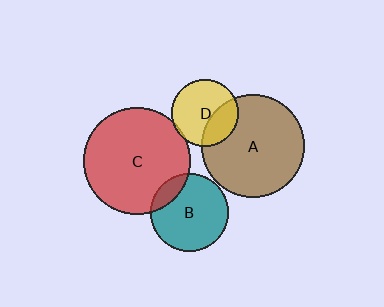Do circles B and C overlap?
Yes.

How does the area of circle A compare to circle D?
Approximately 2.3 times.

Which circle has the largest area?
Circle C (red).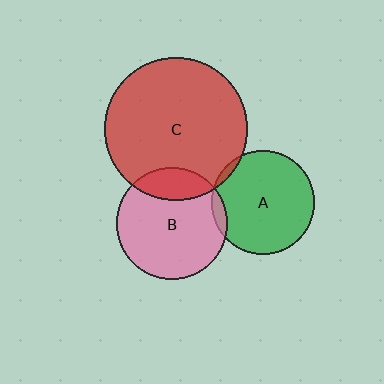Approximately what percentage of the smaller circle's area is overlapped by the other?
Approximately 5%.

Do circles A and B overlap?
Yes.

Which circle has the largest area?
Circle C (red).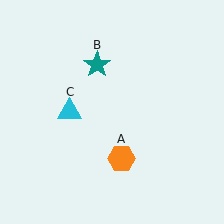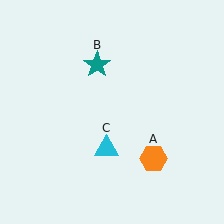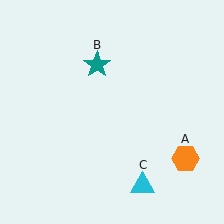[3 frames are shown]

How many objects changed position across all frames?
2 objects changed position: orange hexagon (object A), cyan triangle (object C).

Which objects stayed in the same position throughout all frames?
Teal star (object B) remained stationary.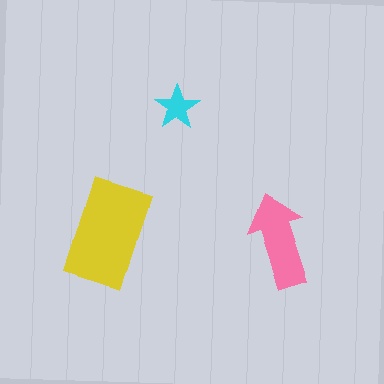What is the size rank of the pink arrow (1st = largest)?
2nd.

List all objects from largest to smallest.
The yellow rectangle, the pink arrow, the cyan star.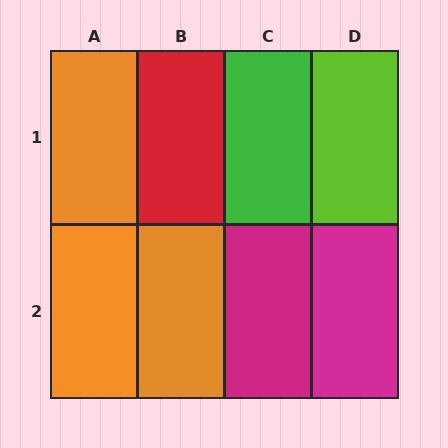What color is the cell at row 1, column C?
Green.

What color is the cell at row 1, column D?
Lime.